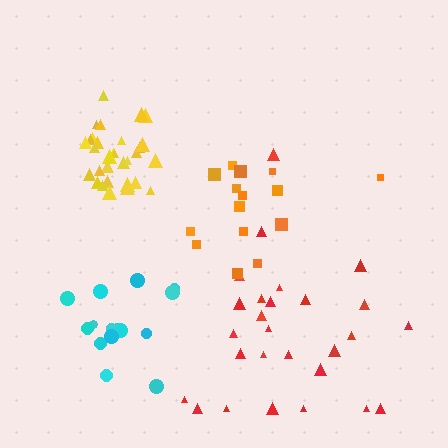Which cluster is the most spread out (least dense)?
Red.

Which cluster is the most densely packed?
Yellow.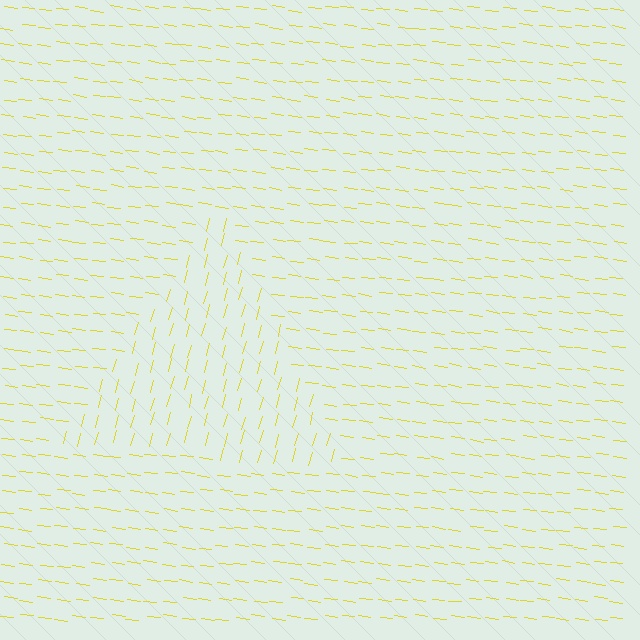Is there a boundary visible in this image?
Yes, there is a texture boundary formed by a change in line orientation.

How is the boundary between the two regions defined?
The boundary is defined purely by a change in line orientation (approximately 82 degrees difference). All lines are the same color and thickness.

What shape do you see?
I see a triangle.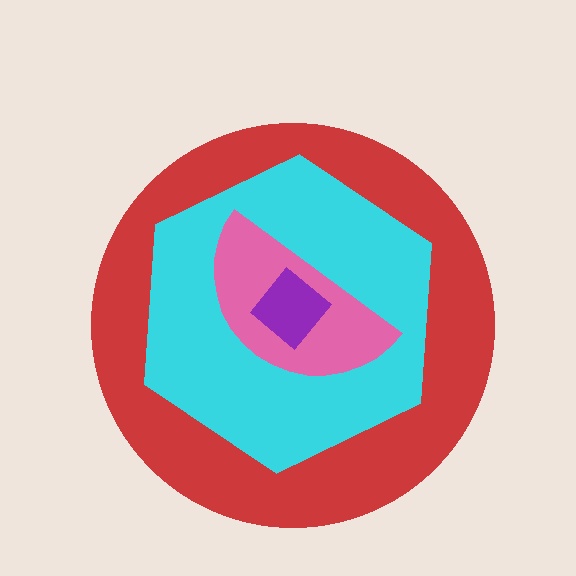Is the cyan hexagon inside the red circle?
Yes.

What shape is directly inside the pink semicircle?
The purple diamond.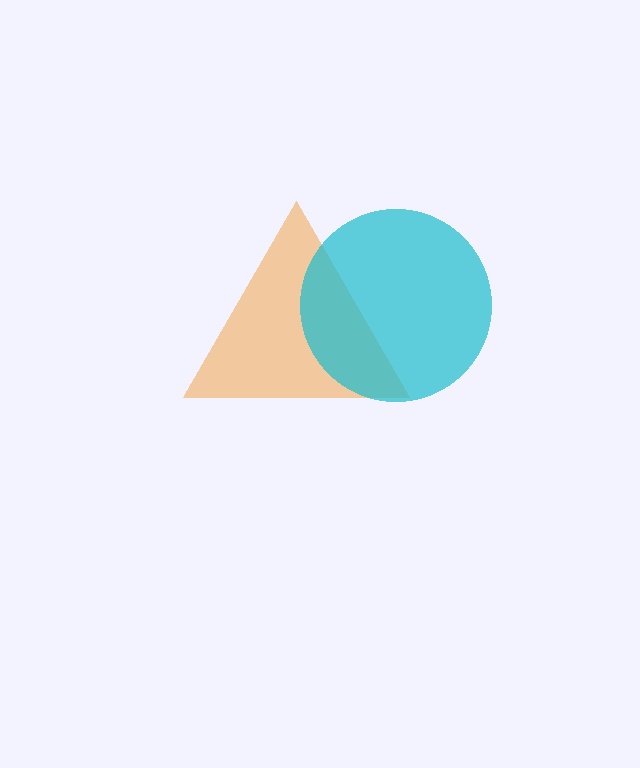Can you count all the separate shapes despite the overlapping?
Yes, there are 2 separate shapes.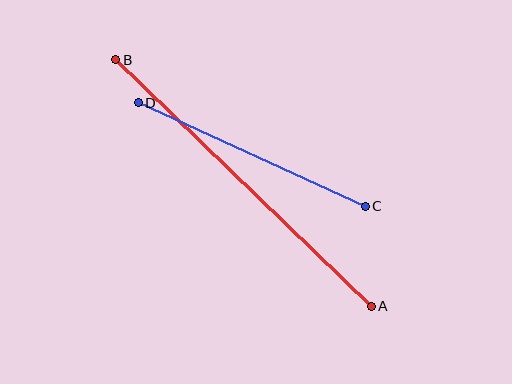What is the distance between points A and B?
The distance is approximately 355 pixels.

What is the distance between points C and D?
The distance is approximately 250 pixels.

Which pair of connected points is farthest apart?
Points A and B are farthest apart.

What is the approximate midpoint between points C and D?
The midpoint is at approximately (252, 154) pixels.